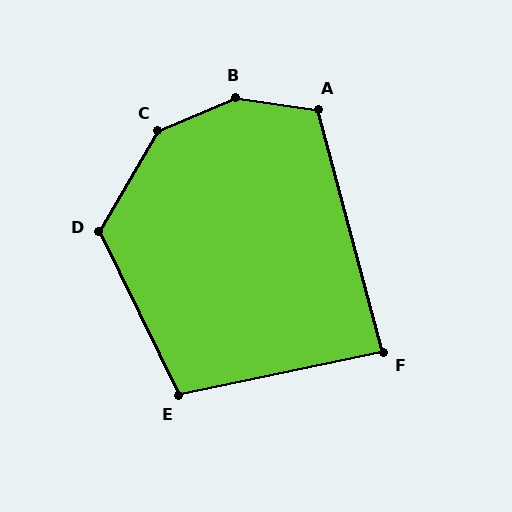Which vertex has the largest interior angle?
B, at approximately 149 degrees.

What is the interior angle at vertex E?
Approximately 104 degrees (obtuse).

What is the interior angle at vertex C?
Approximately 143 degrees (obtuse).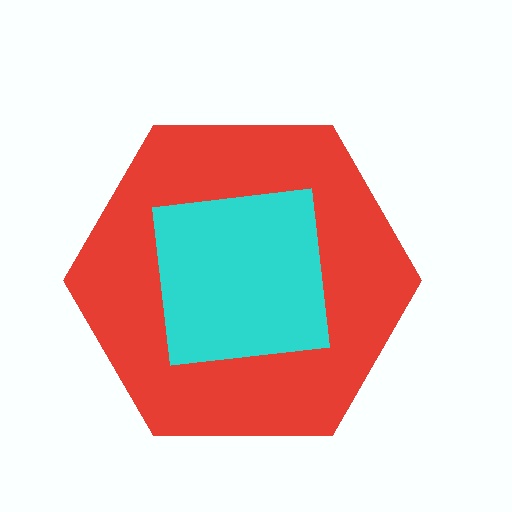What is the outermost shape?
The red hexagon.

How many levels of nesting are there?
2.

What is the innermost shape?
The cyan square.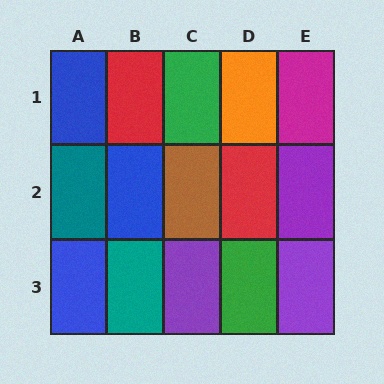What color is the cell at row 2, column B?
Blue.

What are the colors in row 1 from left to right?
Blue, red, green, orange, magenta.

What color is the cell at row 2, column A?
Teal.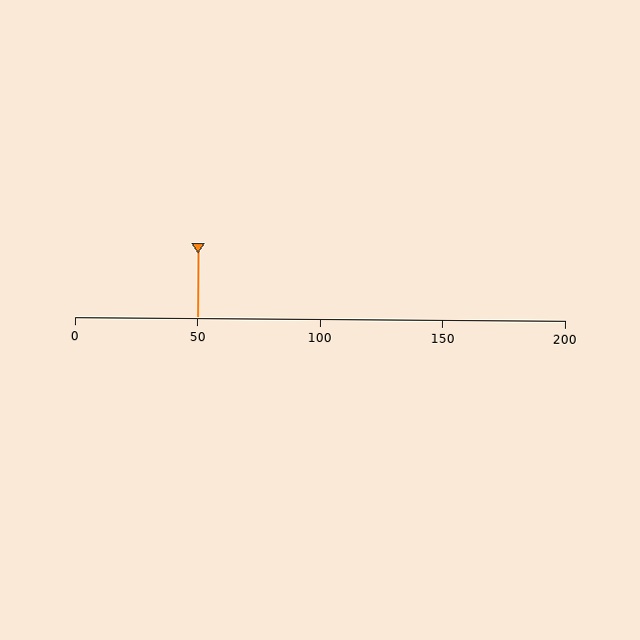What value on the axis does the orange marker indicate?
The marker indicates approximately 50.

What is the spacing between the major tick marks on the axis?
The major ticks are spaced 50 apart.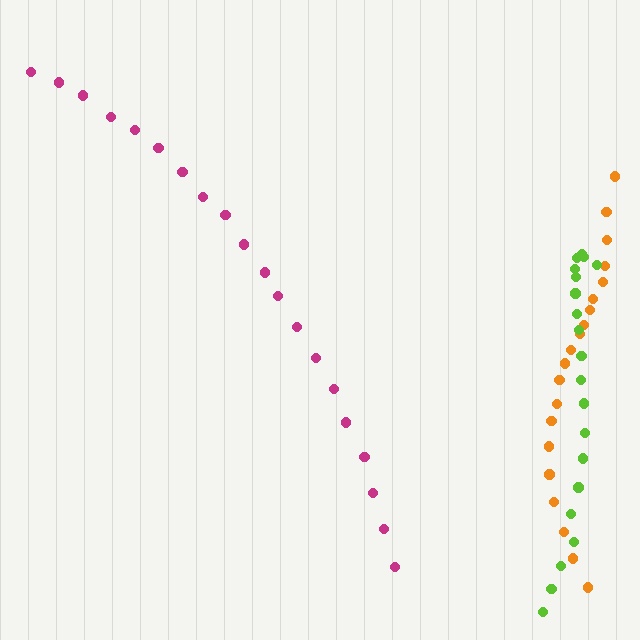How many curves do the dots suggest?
There are 3 distinct paths.